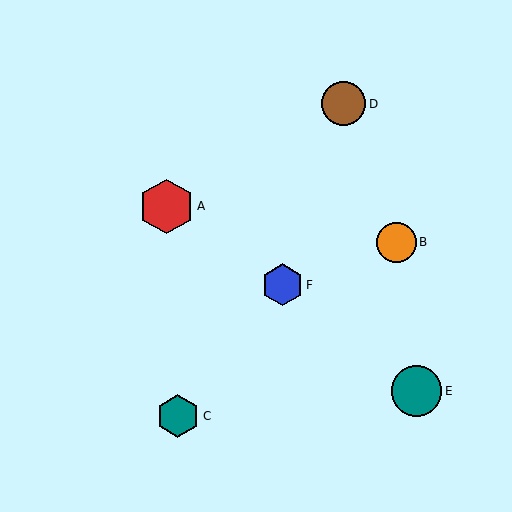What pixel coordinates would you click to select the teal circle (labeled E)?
Click at (417, 391) to select the teal circle E.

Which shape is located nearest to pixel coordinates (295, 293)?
The blue hexagon (labeled F) at (282, 285) is nearest to that location.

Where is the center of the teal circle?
The center of the teal circle is at (417, 391).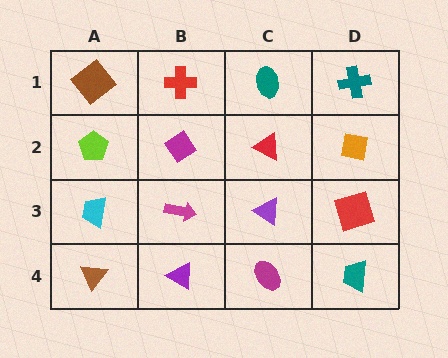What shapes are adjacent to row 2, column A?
A brown diamond (row 1, column A), a cyan trapezoid (row 3, column A), a magenta diamond (row 2, column B).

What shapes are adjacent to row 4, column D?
A red square (row 3, column D), a magenta ellipse (row 4, column C).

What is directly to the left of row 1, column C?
A red cross.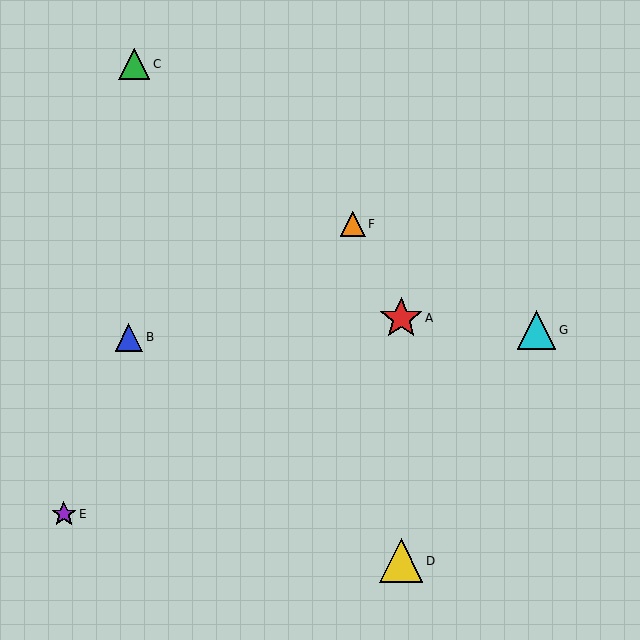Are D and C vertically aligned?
No, D is at x≈401 and C is at x≈134.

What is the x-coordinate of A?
Object A is at x≈401.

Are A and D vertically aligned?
Yes, both are at x≈401.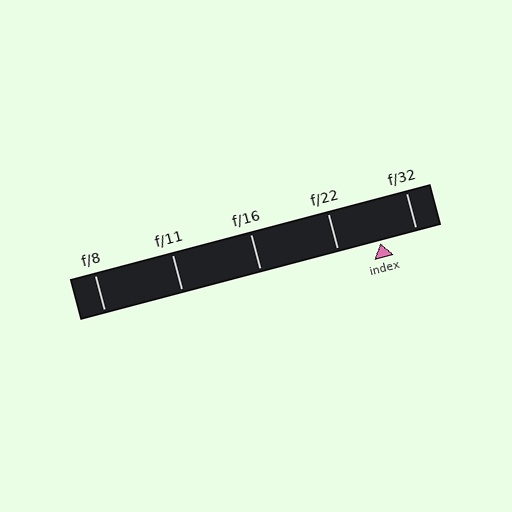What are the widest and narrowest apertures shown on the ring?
The widest aperture shown is f/8 and the narrowest is f/32.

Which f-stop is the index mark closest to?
The index mark is closest to f/32.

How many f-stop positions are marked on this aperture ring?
There are 5 f-stop positions marked.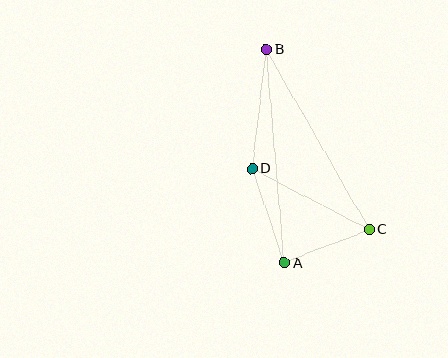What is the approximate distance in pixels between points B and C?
The distance between B and C is approximately 208 pixels.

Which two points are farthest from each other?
Points A and B are farthest from each other.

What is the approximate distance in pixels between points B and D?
The distance between B and D is approximately 120 pixels.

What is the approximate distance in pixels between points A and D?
The distance between A and D is approximately 99 pixels.